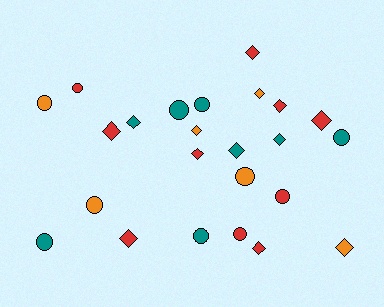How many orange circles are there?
There are 3 orange circles.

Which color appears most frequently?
Red, with 10 objects.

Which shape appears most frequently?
Diamond, with 13 objects.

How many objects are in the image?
There are 24 objects.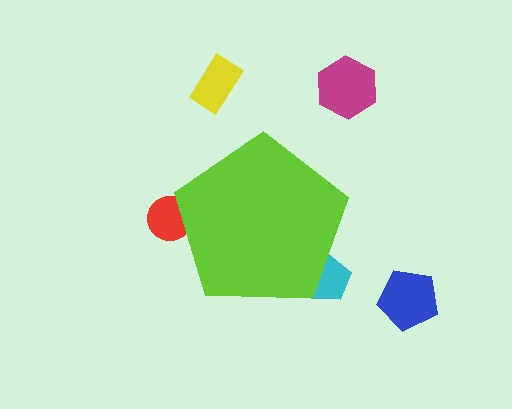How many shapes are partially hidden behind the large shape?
2 shapes are partially hidden.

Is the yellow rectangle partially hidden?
No, the yellow rectangle is fully visible.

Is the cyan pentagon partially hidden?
Yes, the cyan pentagon is partially hidden behind the lime pentagon.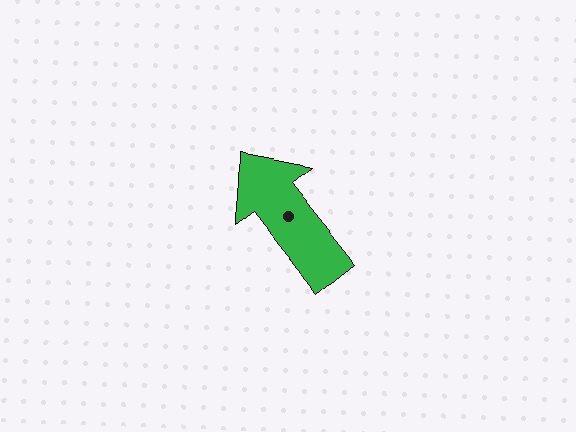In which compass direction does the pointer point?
Northwest.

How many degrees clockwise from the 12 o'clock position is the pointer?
Approximately 322 degrees.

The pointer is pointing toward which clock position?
Roughly 11 o'clock.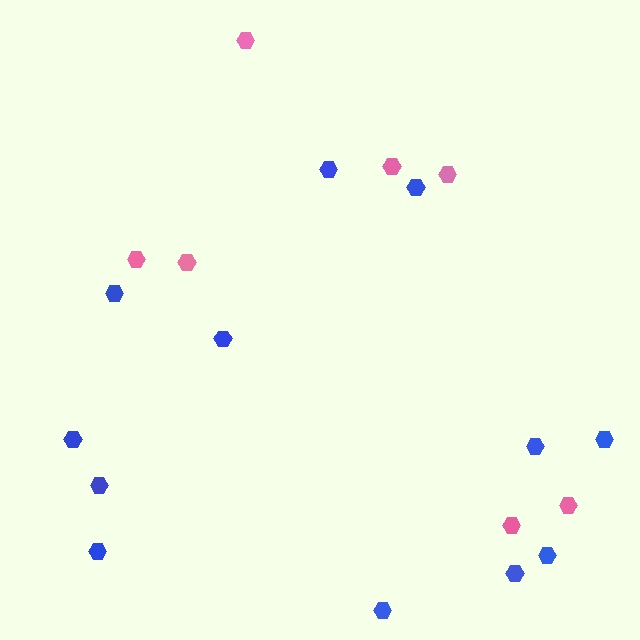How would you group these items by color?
There are 2 groups: one group of pink hexagons (7) and one group of blue hexagons (12).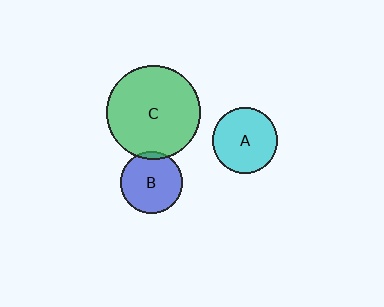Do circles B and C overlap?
Yes.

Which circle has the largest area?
Circle C (green).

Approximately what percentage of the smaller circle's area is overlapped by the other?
Approximately 5%.